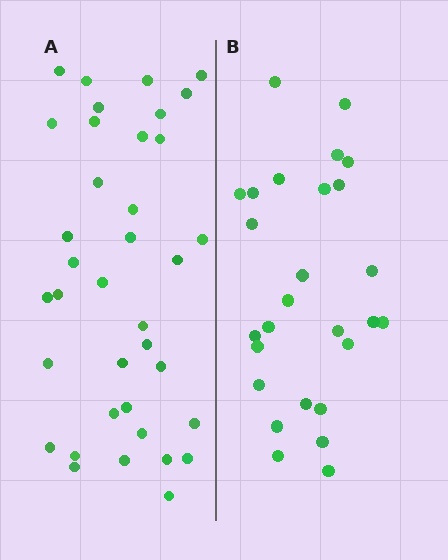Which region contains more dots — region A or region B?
Region A (the left region) has more dots.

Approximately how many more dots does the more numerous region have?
Region A has roughly 10 or so more dots than region B.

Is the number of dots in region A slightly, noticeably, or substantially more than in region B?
Region A has noticeably more, but not dramatically so. The ratio is roughly 1.4 to 1.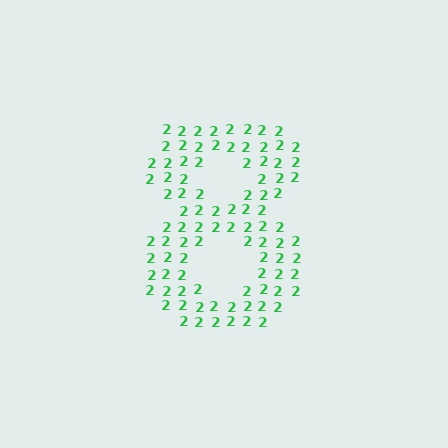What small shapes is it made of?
It is made of small digit 2's.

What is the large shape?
The large shape is the digit 8.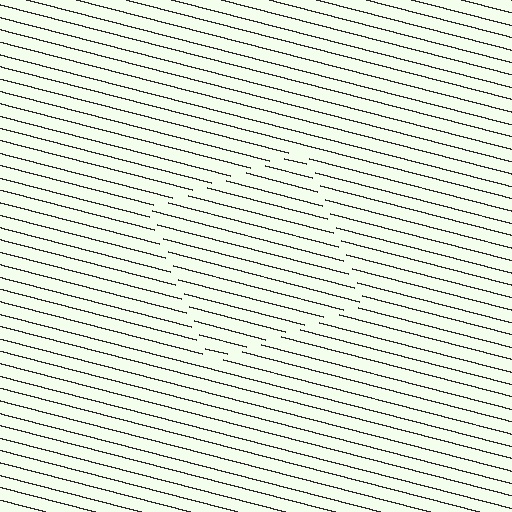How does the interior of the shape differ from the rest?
The interior of the shape contains the same grating, shifted by half a period — the contour is defined by the phase discontinuity where line-ends from the inner and outer gratings abut.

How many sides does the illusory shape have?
4 sides — the line-ends trace a square.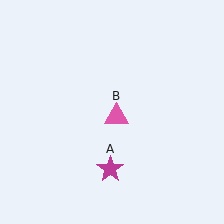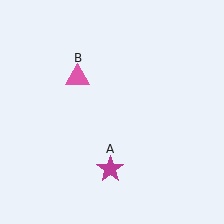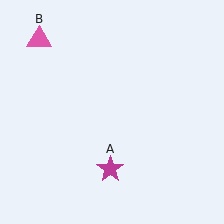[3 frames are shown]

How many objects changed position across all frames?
1 object changed position: pink triangle (object B).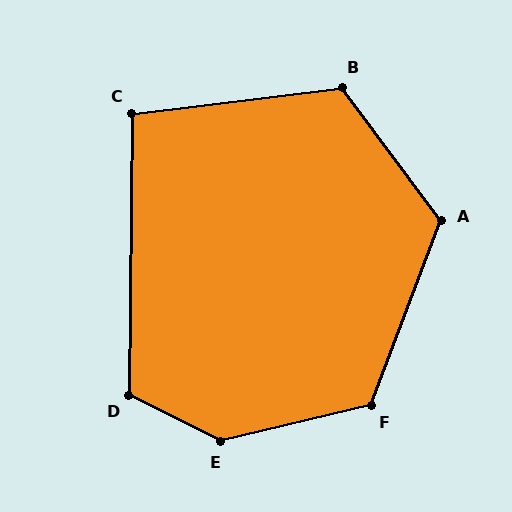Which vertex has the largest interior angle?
E, at approximately 140 degrees.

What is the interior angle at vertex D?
Approximately 116 degrees (obtuse).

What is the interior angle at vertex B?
Approximately 120 degrees (obtuse).